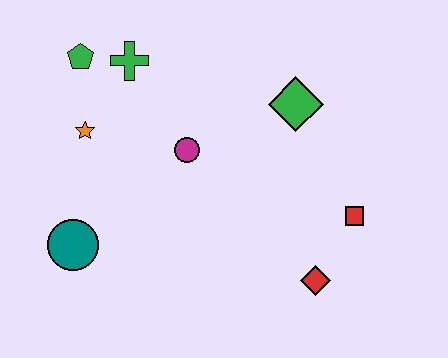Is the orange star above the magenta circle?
Yes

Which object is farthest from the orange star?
The red square is farthest from the orange star.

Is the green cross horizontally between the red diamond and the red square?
No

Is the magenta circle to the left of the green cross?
No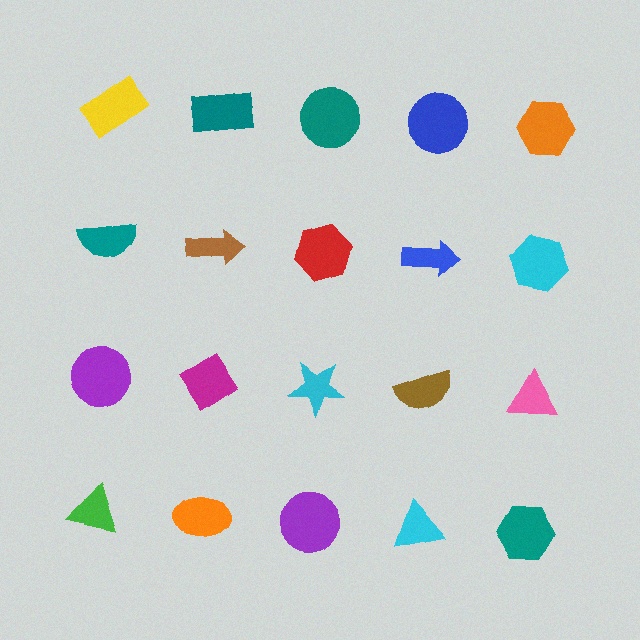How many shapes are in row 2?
5 shapes.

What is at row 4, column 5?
A teal hexagon.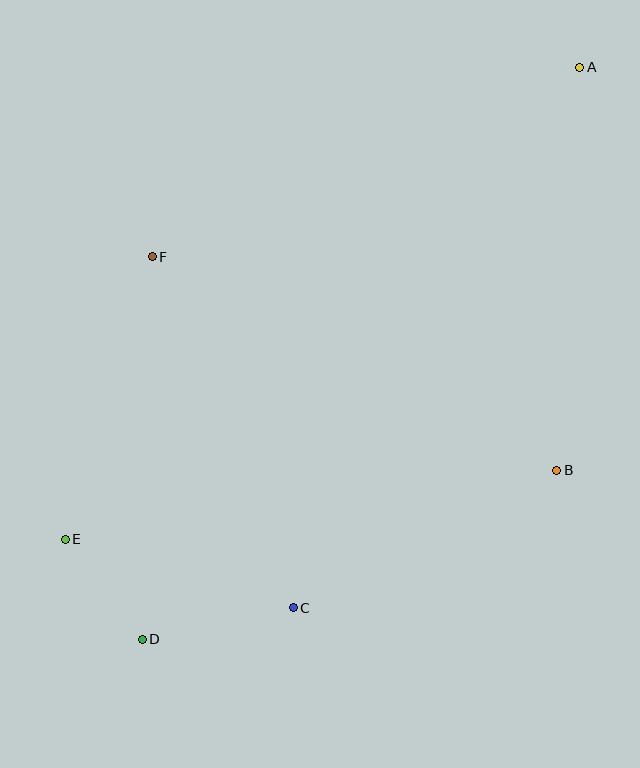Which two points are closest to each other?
Points D and E are closest to each other.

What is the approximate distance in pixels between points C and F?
The distance between C and F is approximately 378 pixels.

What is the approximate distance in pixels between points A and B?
The distance between A and B is approximately 404 pixels.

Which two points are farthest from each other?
Points A and D are farthest from each other.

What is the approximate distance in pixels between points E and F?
The distance between E and F is approximately 296 pixels.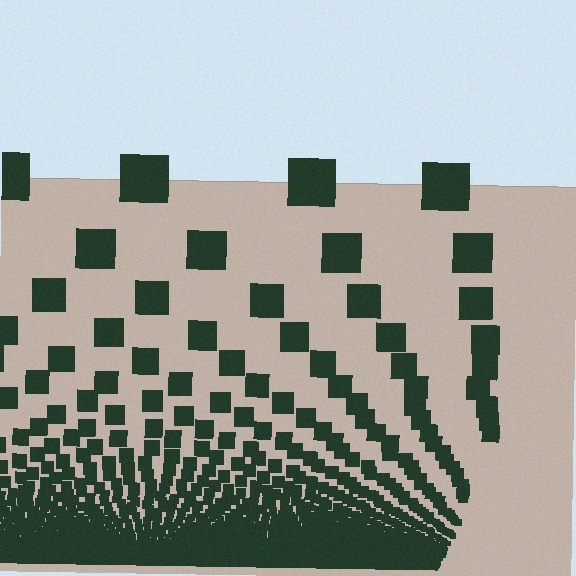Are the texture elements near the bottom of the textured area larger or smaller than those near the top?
Smaller. The gradient is inverted — elements near the bottom are smaller and denser.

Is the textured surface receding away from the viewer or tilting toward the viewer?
The surface appears to tilt toward the viewer. Texture elements get larger and sparser toward the top.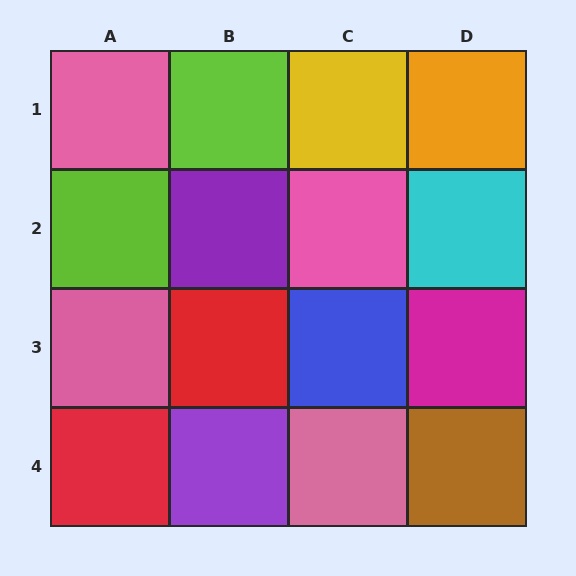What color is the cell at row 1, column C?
Yellow.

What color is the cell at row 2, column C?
Pink.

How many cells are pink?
4 cells are pink.